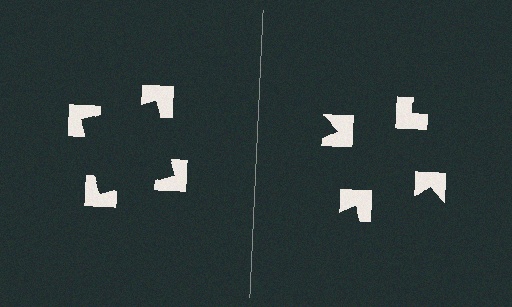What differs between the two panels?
The notched squares are positioned identically on both sides; only the wedge orientations differ. On the left they align to a square; on the right they are misaligned.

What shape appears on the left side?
An illusory square.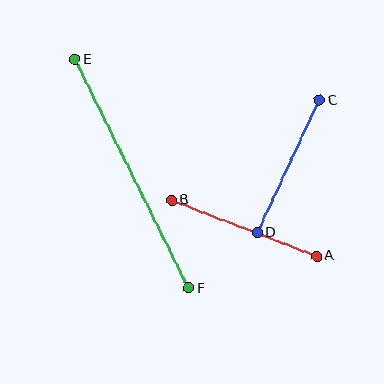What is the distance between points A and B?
The distance is approximately 155 pixels.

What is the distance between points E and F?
The distance is approximately 255 pixels.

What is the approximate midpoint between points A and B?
The midpoint is at approximately (244, 228) pixels.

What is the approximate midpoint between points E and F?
The midpoint is at approximately (132, 174) pixels.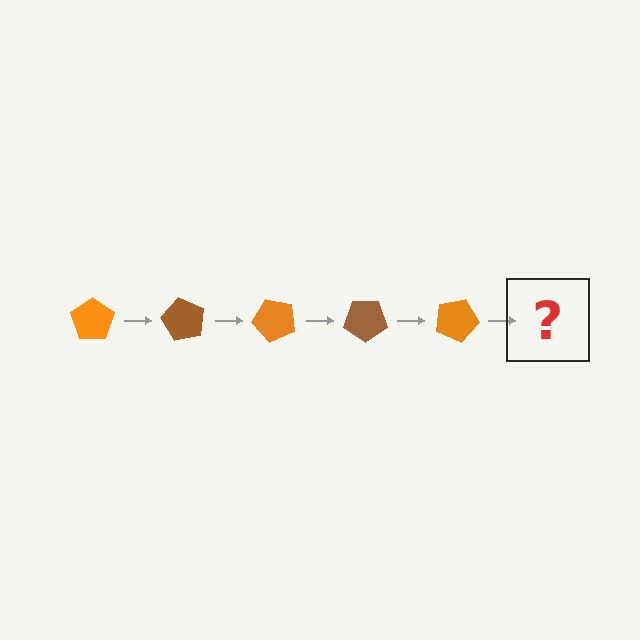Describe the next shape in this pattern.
It should be a brown pentagon, rotated 300 degrees from the start.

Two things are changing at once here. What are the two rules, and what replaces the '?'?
The two rules are that it rotates 60 degrees each step and the color cycles through orange and brown. The '?' should be a brown pentagon, rotated 300 degrees from the start.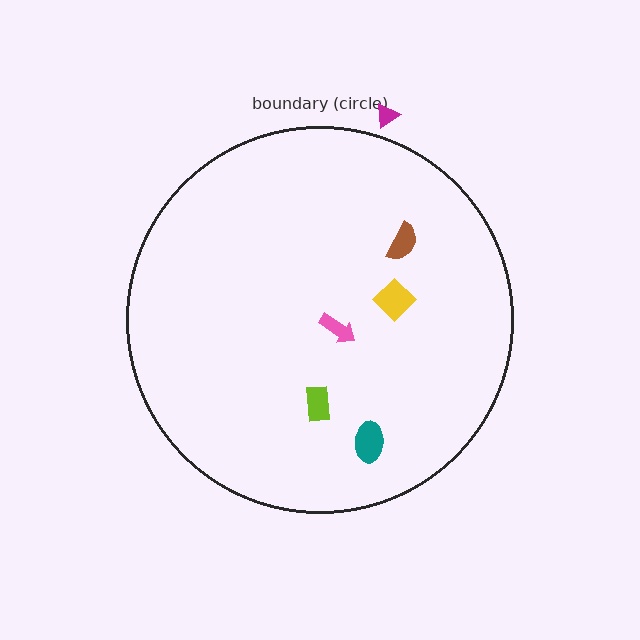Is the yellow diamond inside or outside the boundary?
Inside.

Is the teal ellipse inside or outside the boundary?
Inside.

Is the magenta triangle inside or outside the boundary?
Outside.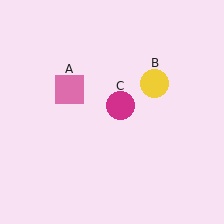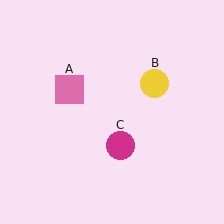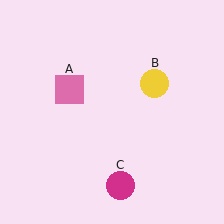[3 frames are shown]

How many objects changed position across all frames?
1 object changed position: magenta circle (object C).